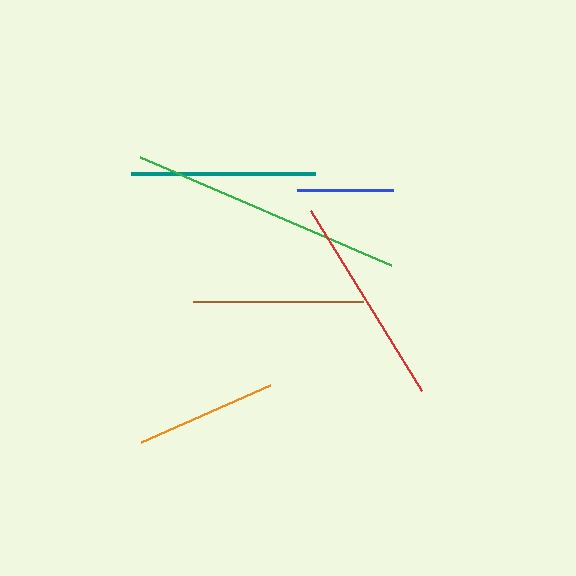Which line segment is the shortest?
The blue line is the shortest at approximately 95 pixels.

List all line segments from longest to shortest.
From longest to shortest: green, red, teal, brown, orange, blue.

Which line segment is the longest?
The green line is the longest at approximately 273 pixels.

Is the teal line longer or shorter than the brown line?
The teal line is longer than the brown line.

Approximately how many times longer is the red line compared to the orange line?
The red line is approximately 1.5 times the length of the orange line.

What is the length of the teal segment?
The teal segment is approximately 184 pixels long.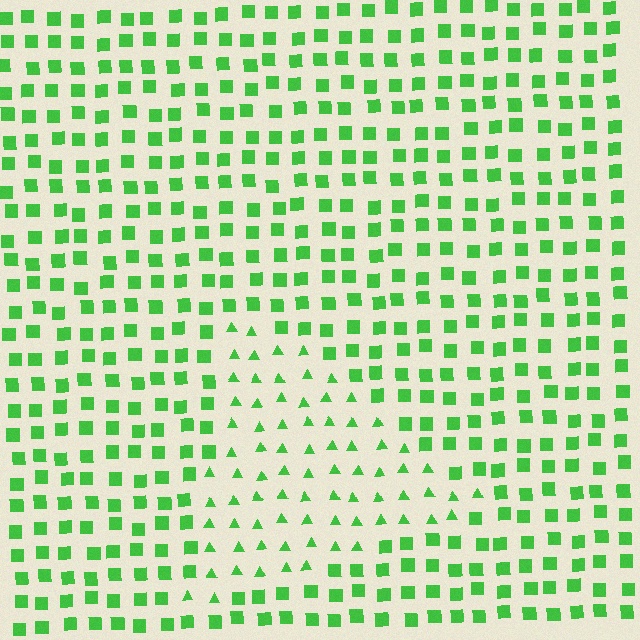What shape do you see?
I see a triangle.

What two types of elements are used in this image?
The image uses triangles inside the triangle region and squares outside it.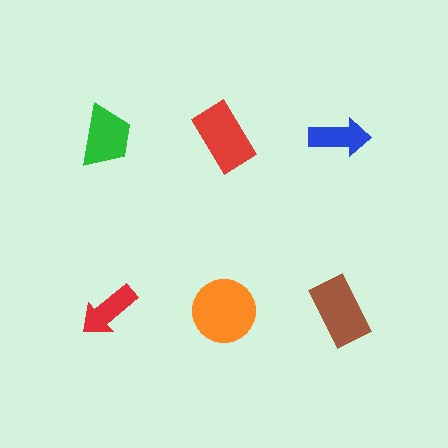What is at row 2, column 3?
A brown rectangle.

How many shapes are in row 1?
3 shapes.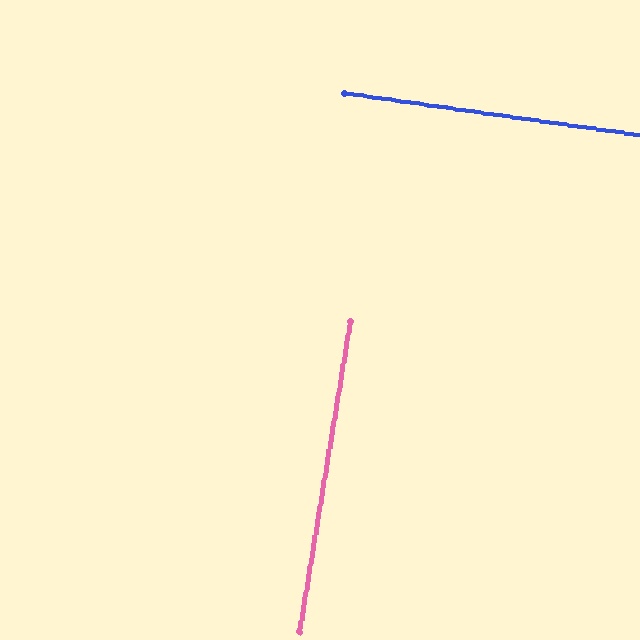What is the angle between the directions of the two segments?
Approximately 89 degrees.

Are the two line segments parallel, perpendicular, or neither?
Perpendicular — they meet at approximately 89°.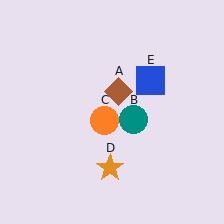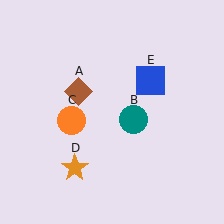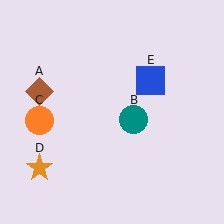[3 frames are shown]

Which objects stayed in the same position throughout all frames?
Teal circle (object B) and blue square (object E) remained stationary.